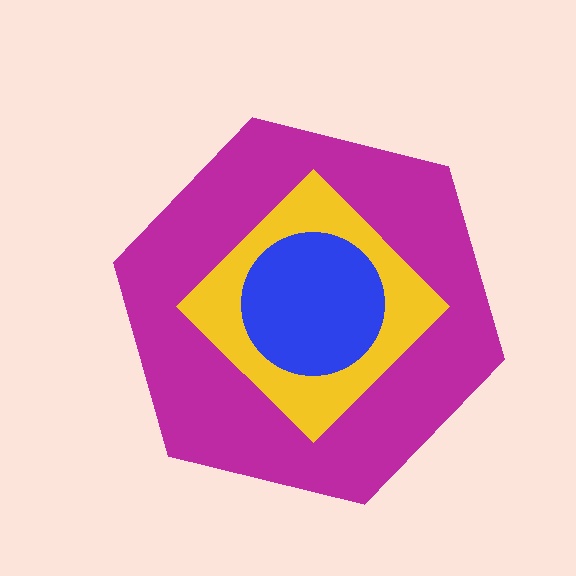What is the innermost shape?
The blue circle.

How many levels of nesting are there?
3.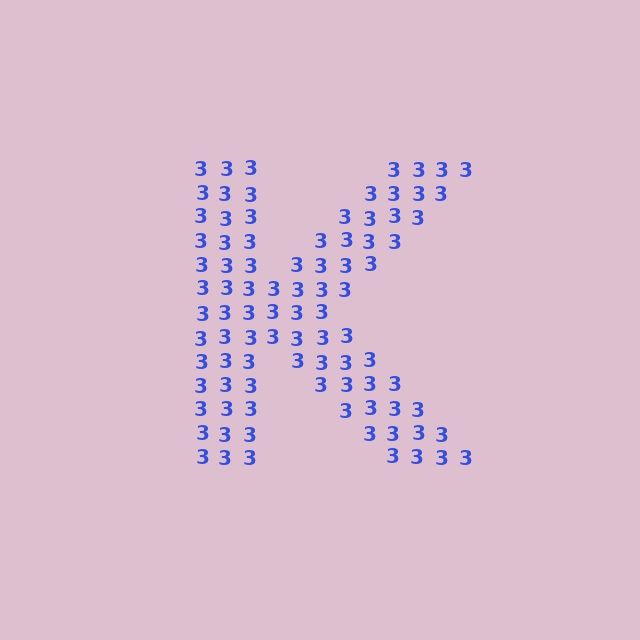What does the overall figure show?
The overall figure shows the letter K.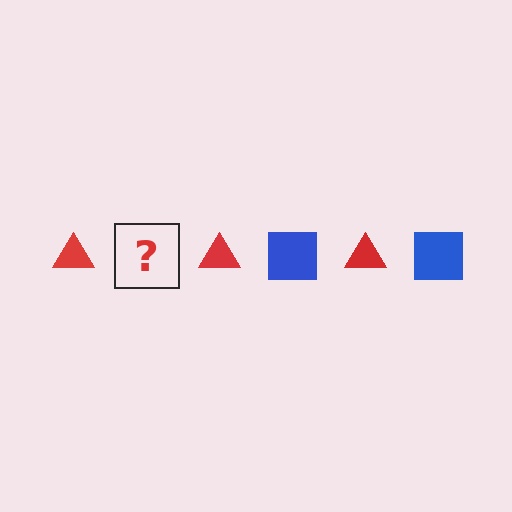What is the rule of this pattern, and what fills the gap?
The rule is that the pattern alternates between red triangle and blue square. The gap should be filled with a blue square.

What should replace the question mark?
The question mark should be replaced with a blue square.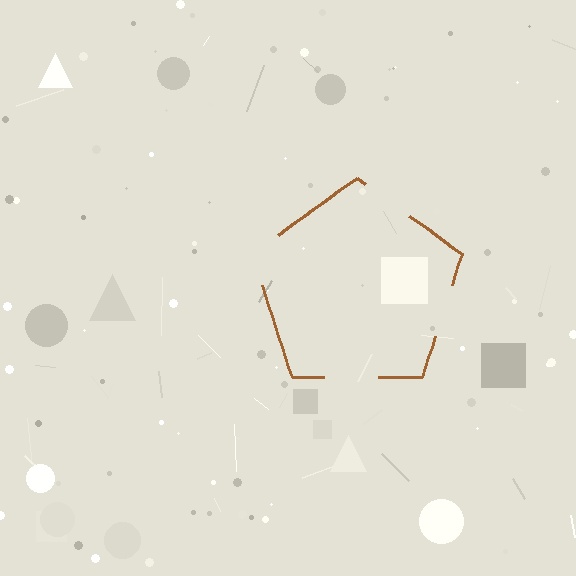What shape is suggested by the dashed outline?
The dashed outline suggests a pentagon.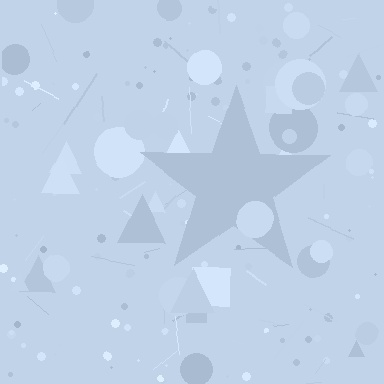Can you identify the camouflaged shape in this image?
The camouflaged shape is a star.